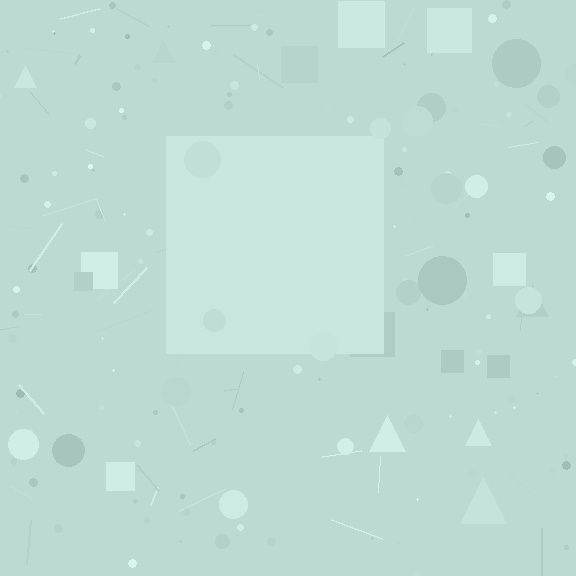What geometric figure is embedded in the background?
A square is embedded in the background.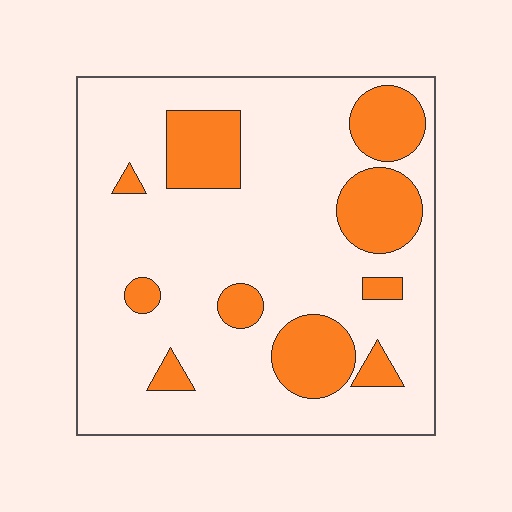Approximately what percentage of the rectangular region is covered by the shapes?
Approximately 20%.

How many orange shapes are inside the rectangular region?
10.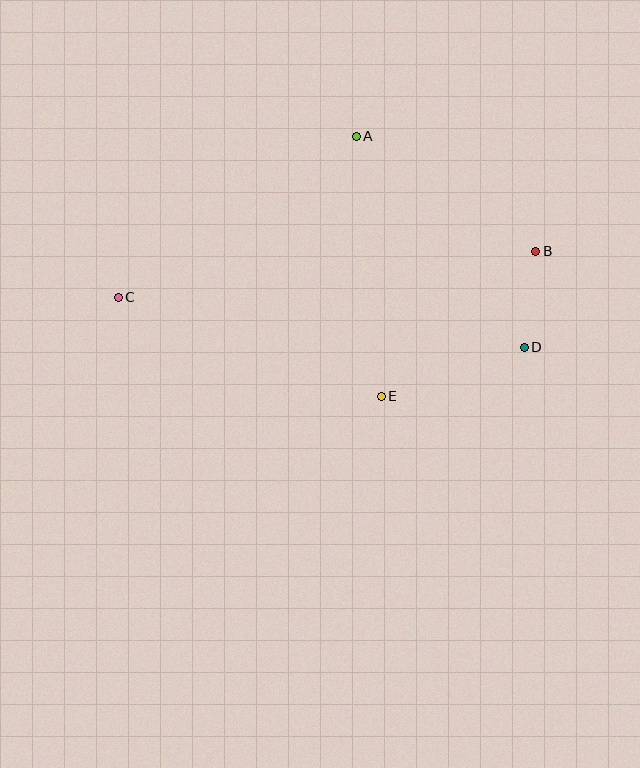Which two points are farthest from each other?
Points B and C are farthest from each other.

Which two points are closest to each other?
Points B and D are closest to each other.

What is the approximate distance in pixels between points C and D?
The distance between C and D is approximately 409 pixels.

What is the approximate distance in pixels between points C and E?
The distance between C and E is approximately 281 pixels.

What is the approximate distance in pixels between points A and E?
The distance between A and E is approximately 261 pixels.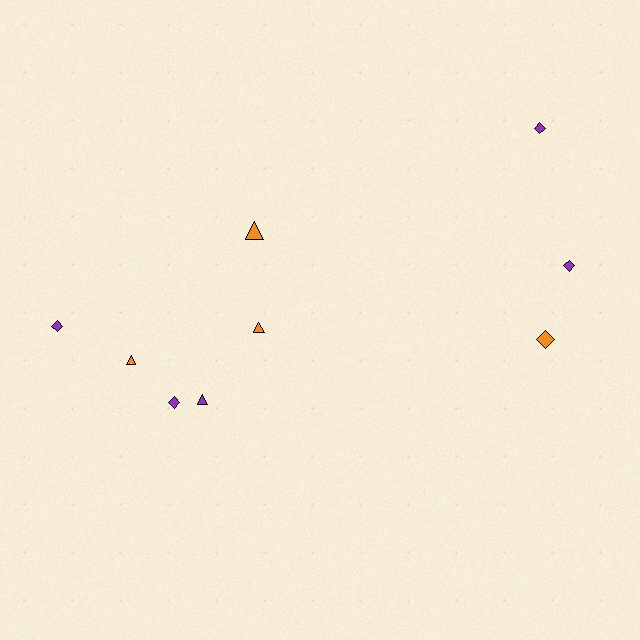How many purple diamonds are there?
There are 4 purple diamonds.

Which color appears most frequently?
Purple, with 5 objects.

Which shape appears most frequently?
Diamond, with 5 objects.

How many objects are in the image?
There are 9 objects.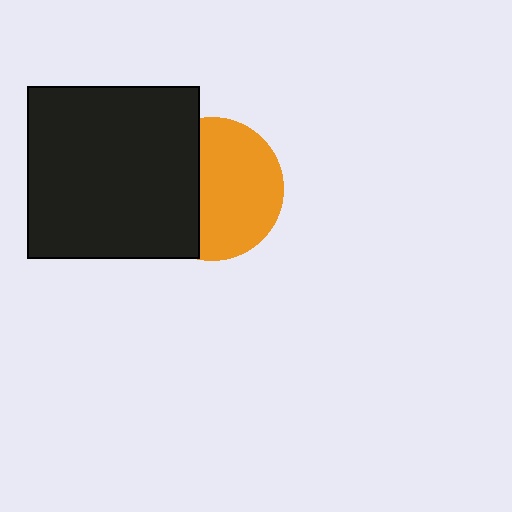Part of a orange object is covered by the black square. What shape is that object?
It is a circle.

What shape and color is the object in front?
The object in front is a black square.